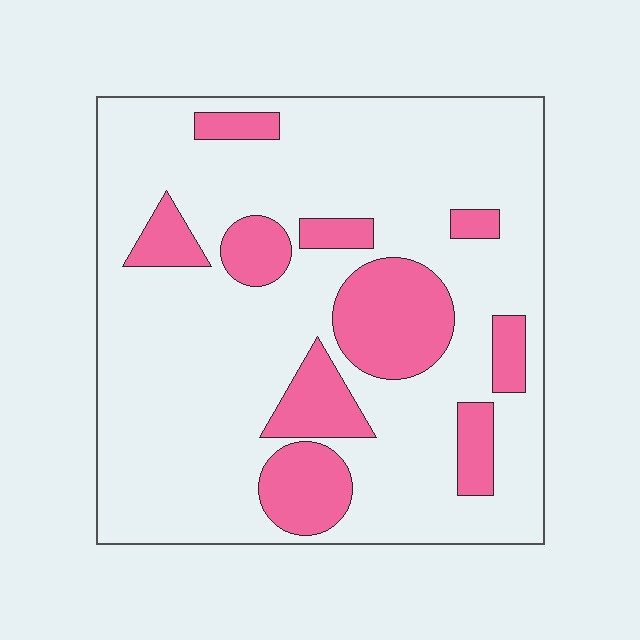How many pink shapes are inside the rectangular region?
10.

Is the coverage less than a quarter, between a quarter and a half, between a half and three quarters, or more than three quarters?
Less than a quarter.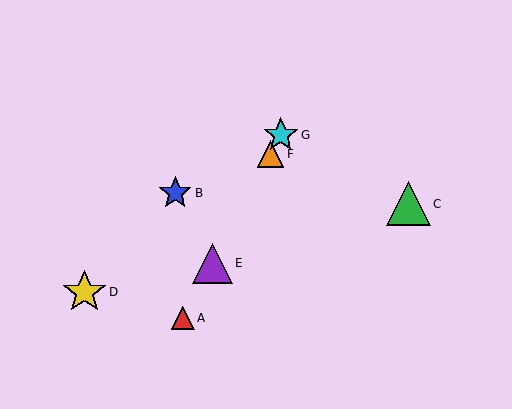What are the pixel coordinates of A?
Object A is at (183, 318).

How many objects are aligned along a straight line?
4 objects (A, E, F, G) are aligned along a straight line.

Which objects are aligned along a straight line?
Objects A, E, F, G are aligned along a straight line.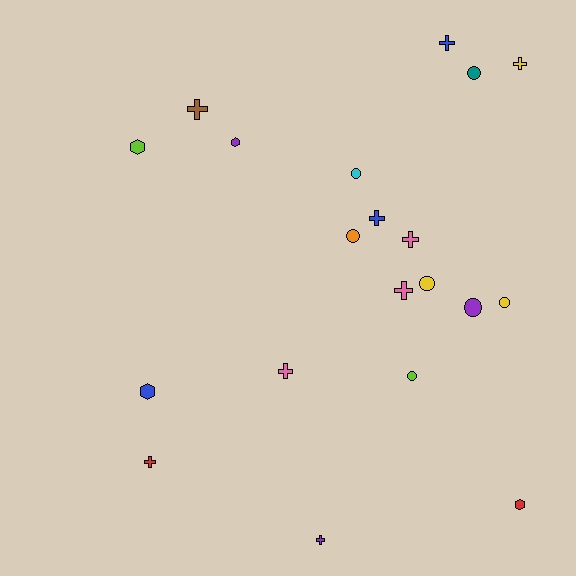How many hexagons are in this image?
There are 4 hexagons.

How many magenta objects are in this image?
There are no magenta objects.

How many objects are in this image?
There are 20 objects.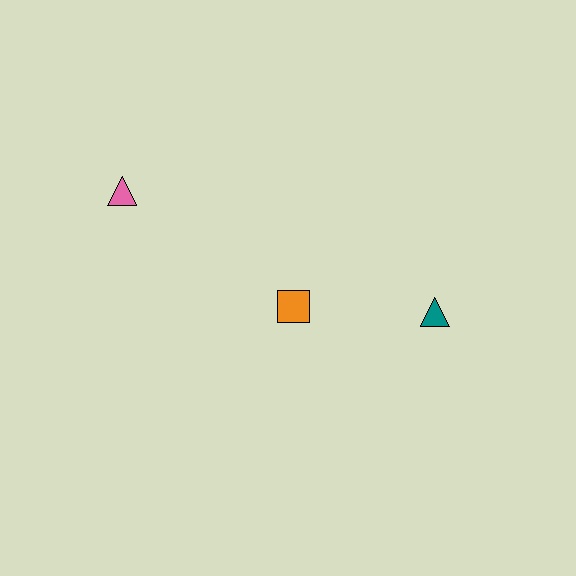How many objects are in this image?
There are 3 objects.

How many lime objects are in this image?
There are no lime objects.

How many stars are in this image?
There are no stars.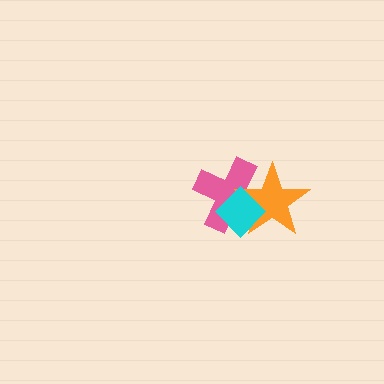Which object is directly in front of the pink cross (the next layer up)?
The orange star is directly in front of the pink cross.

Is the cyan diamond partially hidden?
No, no other shape covers it.